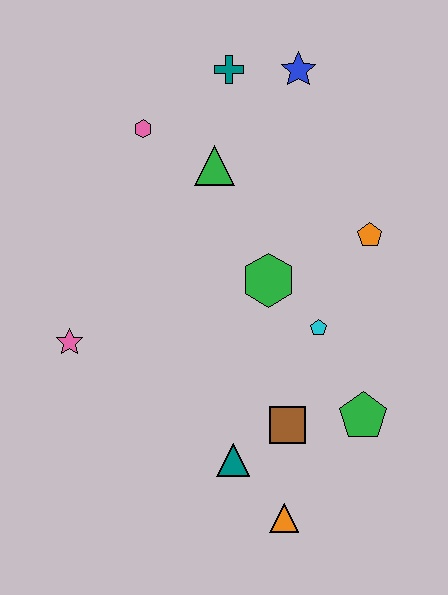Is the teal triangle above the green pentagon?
No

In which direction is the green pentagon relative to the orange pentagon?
The green pentagon is below the orange pentagon.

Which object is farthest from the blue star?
The orange triangle is farthest from the blue star.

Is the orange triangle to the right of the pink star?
Yes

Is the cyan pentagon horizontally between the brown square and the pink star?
No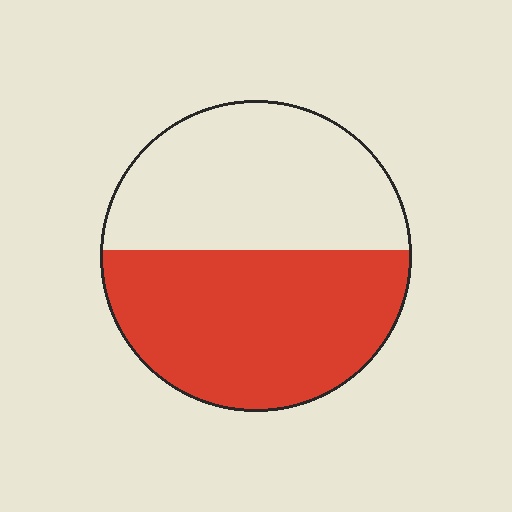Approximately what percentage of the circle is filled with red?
Approximately 50%.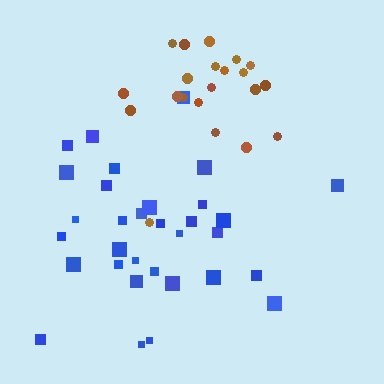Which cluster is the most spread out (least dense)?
Blue.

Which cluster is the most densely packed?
Brown.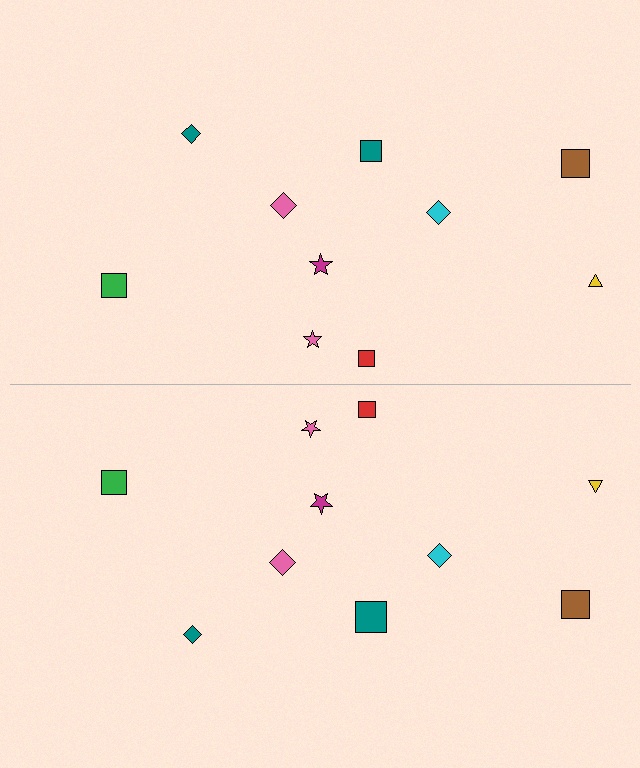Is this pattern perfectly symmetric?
No, the pattern is not perfectly symmetric. The teal square on the bottom side has a different size than its mirror counterpart.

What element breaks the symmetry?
The teal square on the bottom side has a different size than its mirror counterpart.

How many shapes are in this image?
There are 20 shapes in this image.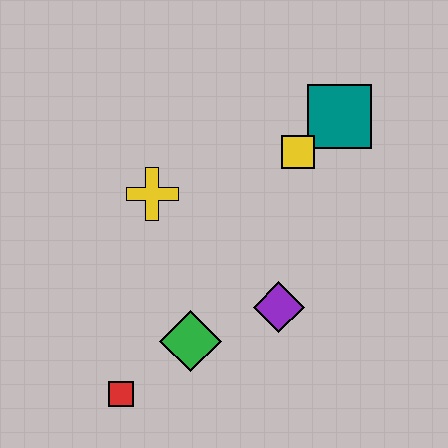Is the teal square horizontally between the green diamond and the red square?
No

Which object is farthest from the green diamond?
The teal square is farthest from the green diamond.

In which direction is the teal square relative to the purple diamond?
The teal square is above the purple diamond.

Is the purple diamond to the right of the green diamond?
Yes